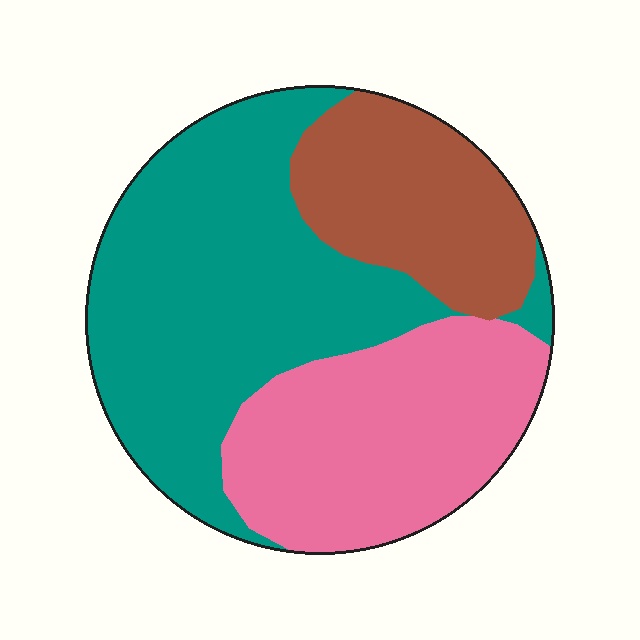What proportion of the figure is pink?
Pink covers around 30% of the figure.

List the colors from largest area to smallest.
From largest to smallest: teal, pink, brown.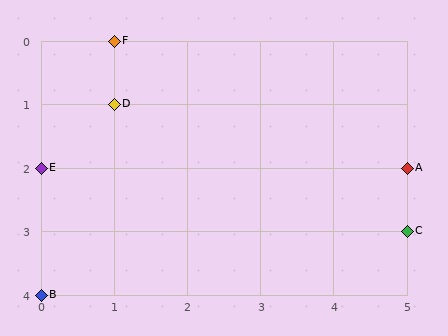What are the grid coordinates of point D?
Point D is at grid coordinates (1, 1).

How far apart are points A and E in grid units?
Points A and E are 5 columns apart.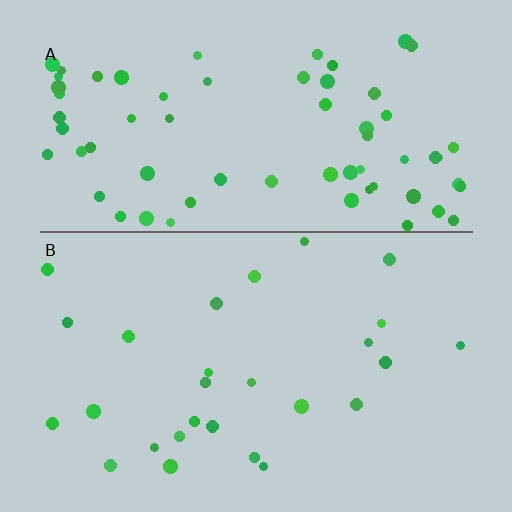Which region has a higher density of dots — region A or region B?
A (the top).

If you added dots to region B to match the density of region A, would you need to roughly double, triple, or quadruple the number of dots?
Approximately triple.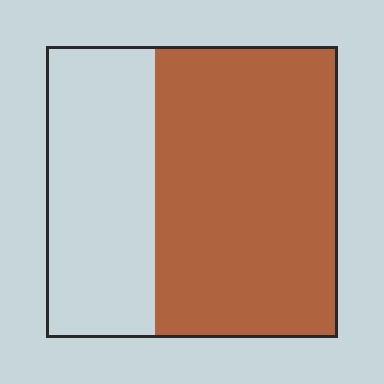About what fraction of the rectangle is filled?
About five eighths (5/8).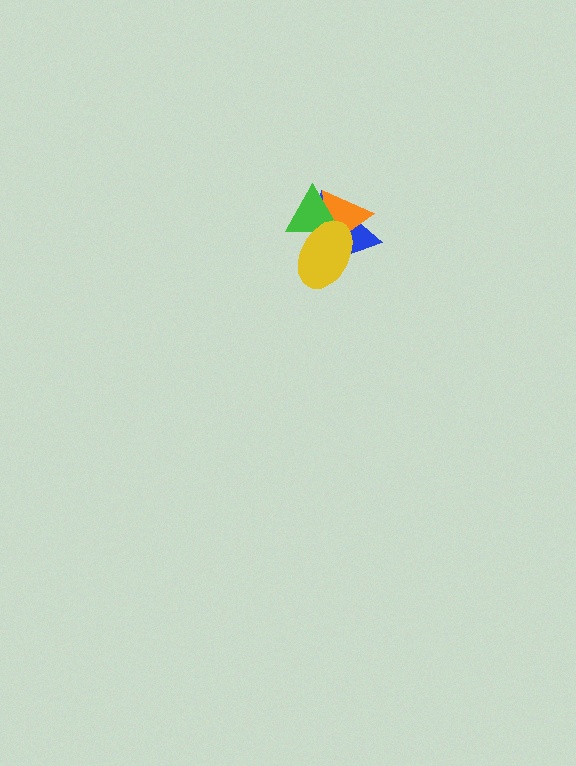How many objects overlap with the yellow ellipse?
3 objects overlap with the yellow ellipse.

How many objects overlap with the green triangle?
3 objects overlap with the green triangle.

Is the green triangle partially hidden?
Yes, it is partially covered by another shape.